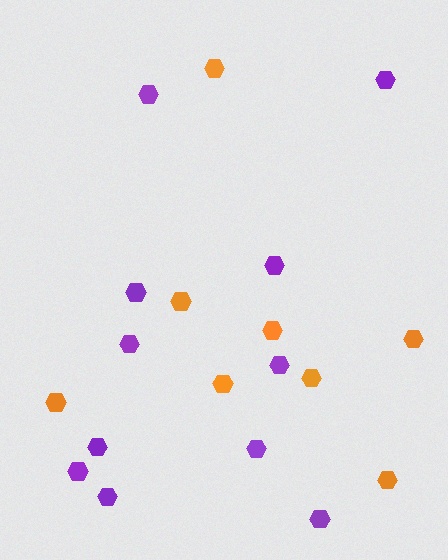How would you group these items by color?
There are 2 groups: one group of purple hexagons (11) and one group of orange hexagons (8).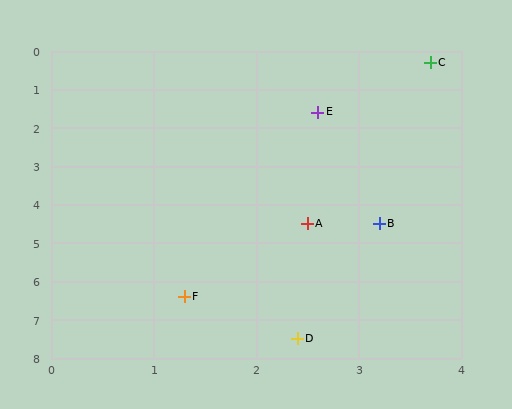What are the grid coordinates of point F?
Point F is at approximately (1.3, 6.4).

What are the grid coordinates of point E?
Point E is at approximately (2.6, 1.6).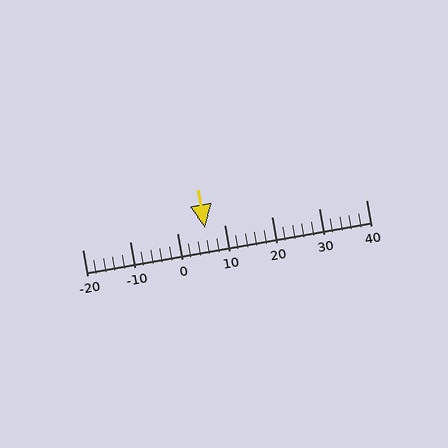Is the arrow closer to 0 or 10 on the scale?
The arrow is closer to 10.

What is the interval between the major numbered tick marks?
The major tick marks are spaced 10 units apart.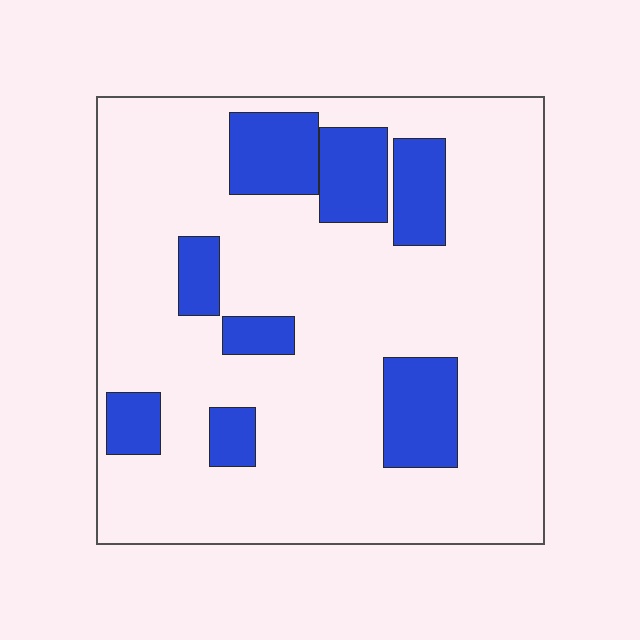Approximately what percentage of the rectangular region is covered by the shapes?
Approximately 20%.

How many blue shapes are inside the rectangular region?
8.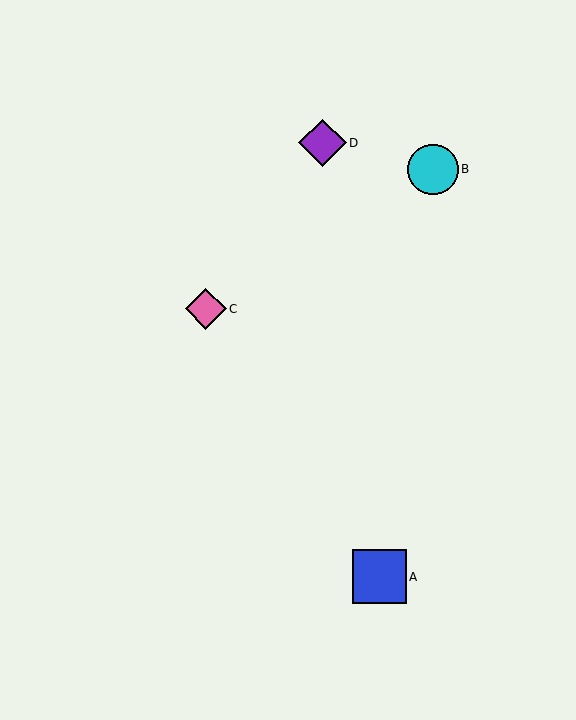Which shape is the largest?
The blue square (labeled A) is the largest.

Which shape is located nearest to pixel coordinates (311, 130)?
The purple diamond (labeled D) at (322, 143) is nearest to that location.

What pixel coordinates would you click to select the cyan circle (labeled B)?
Click at (433, 169) to select the cyan circle B.